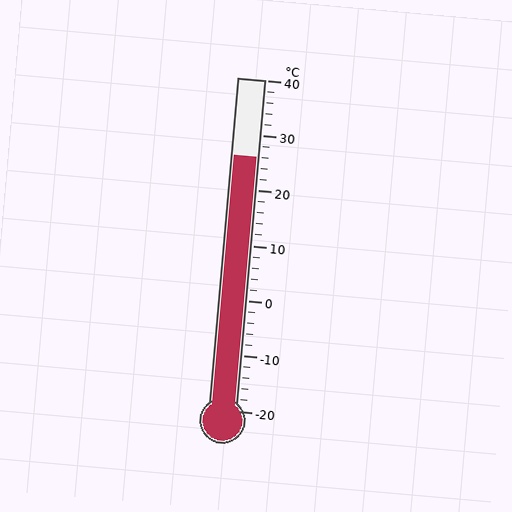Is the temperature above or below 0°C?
The temperature is above 0°C.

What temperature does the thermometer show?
The thermometer shows approximately 26°C.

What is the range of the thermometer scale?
The thermometer scale ranges from -20°C to 40°C.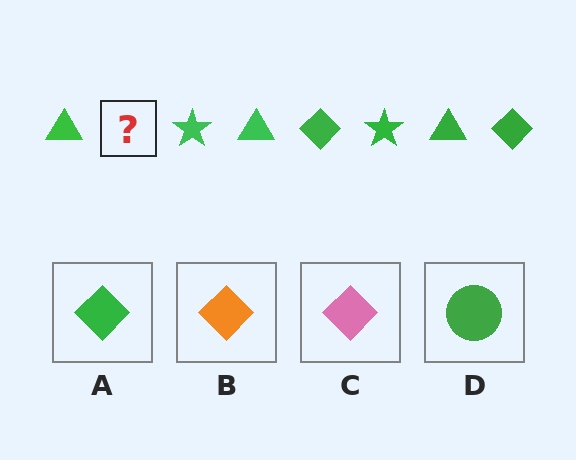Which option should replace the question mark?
Option A.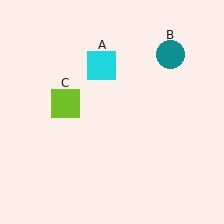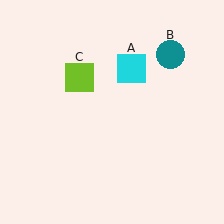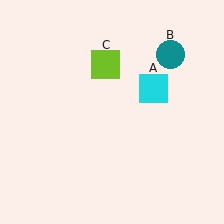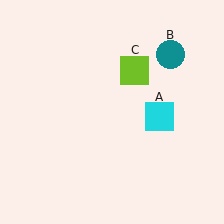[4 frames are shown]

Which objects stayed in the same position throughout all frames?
Teal circle (object B) remained stationary.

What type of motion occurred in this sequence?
The cyan square (object A), lime square (object C) rotated clockwise around the center of the scene.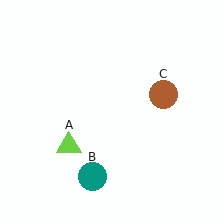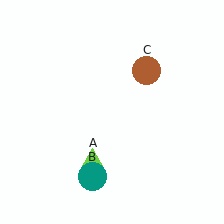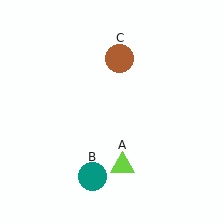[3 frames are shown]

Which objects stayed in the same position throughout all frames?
Teal circle (object B) remained stationary.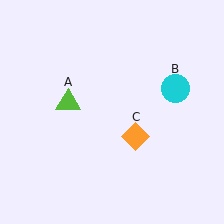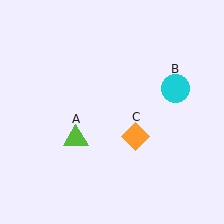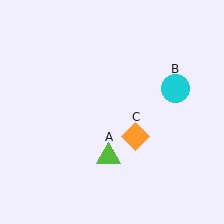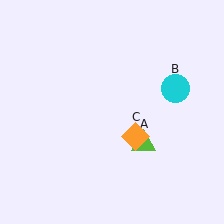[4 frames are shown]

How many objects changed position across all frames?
1 object changed position: lime triangle (object A).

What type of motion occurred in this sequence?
The lime triangle (object A) rotated counterclockwise around the center of the scene.